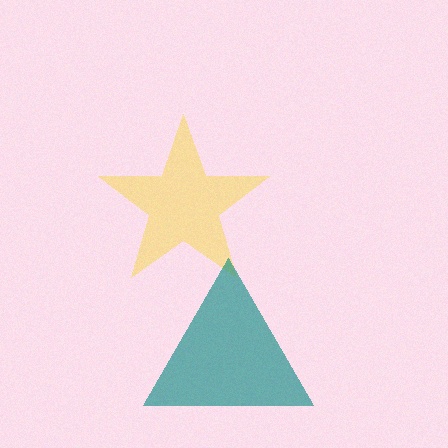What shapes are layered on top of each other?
The layered shapes are: a yellow star, a teal triangle.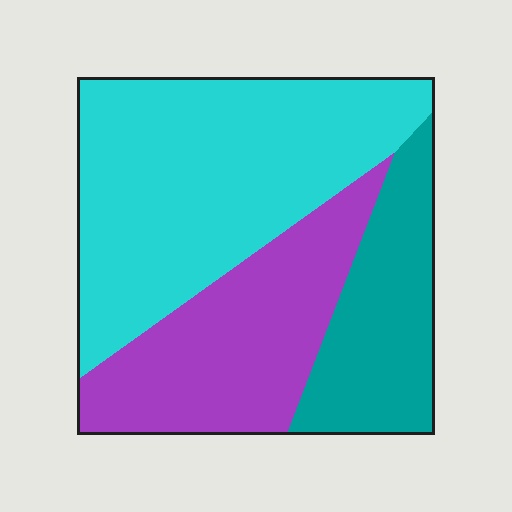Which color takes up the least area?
Teal, at roughly 20%.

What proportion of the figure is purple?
Purple takes up about one third (1/3) of the figure.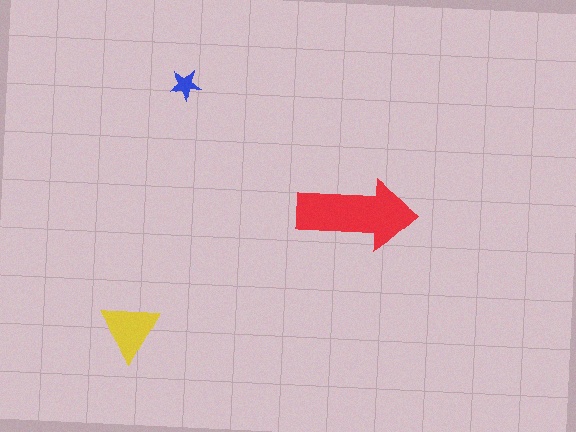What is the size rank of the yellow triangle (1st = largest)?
2nd.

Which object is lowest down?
The yellow triangle is bottommost.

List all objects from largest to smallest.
The red arrow, the yellow triangle, the blue star.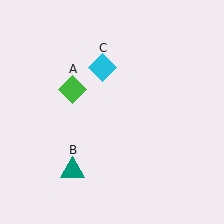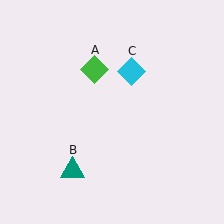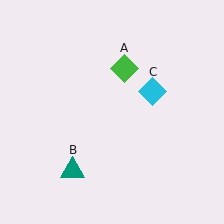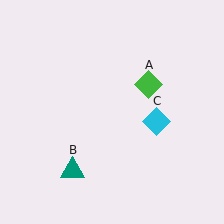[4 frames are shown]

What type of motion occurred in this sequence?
The green diamond (object A), cyan diamond (object C) rotated clockwise around the center of the scene.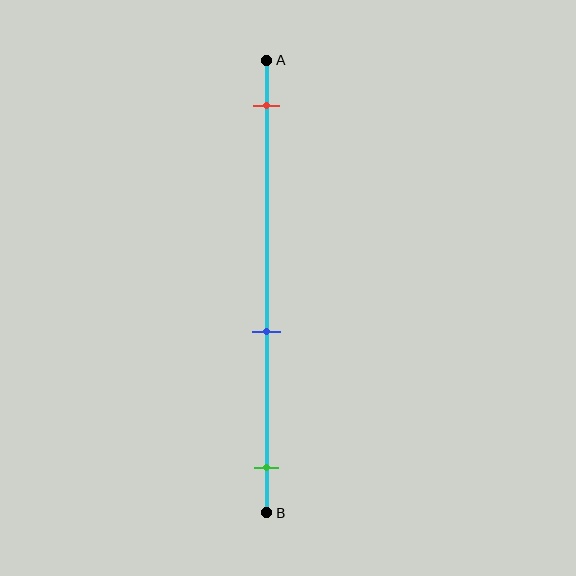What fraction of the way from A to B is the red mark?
The red mark is approximately 10% (0.1) of the way from A to B.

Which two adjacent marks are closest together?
The blue and green marks are the closest adjacent pair.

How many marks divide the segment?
There are 3 marks dividing the segment.